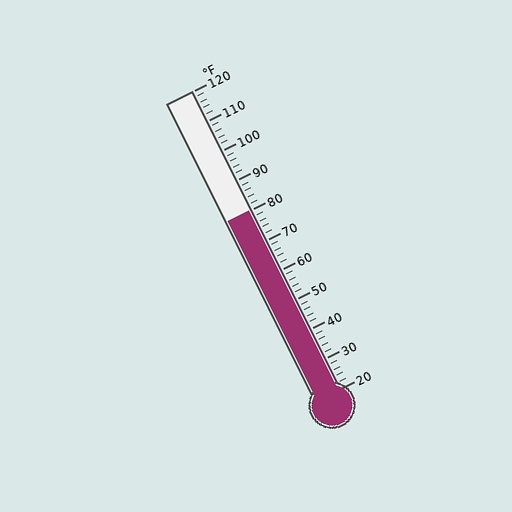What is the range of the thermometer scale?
The thermometer scale ranges from 20°F to 120°F.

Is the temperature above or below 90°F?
The temperature is below 90°F.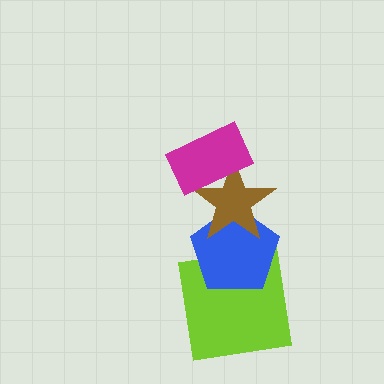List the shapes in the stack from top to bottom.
From top to bottom: the magenta rectangle, the brown star, the blue pentagon, the lime square.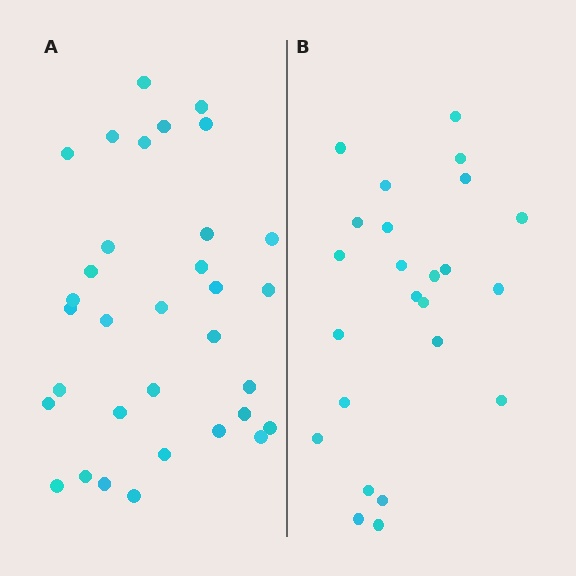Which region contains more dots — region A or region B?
Region A (the left region) has more dots.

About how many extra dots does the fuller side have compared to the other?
Region A has roughly 8 or so more dots than region B.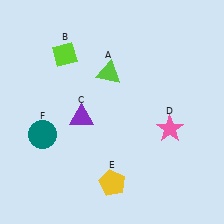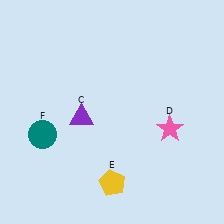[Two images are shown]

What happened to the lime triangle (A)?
The lime triangle (A) was removed in Image 2. It was in the top-left area of Image 1.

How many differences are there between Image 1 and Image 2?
There are 2 differences between the two images.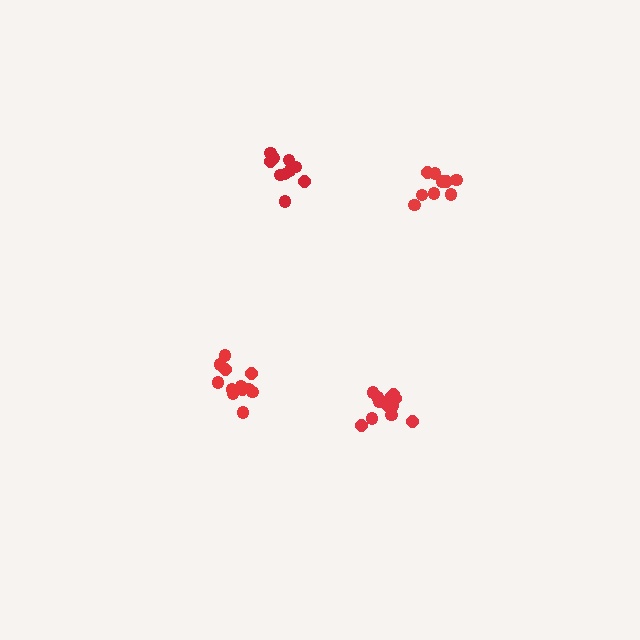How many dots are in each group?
Group 1: 10 dots, Group 2: 14 dots, Group 3: 13 dots, Group 4: 9 dots (46 total).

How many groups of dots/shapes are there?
There are 4 groups.